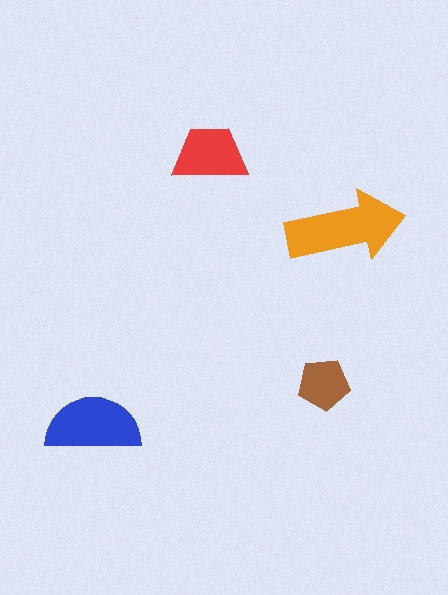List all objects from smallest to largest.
The brown pentagon, the red trapezoid, the blue semicircle, the orange arrow.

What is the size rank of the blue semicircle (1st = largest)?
2nd.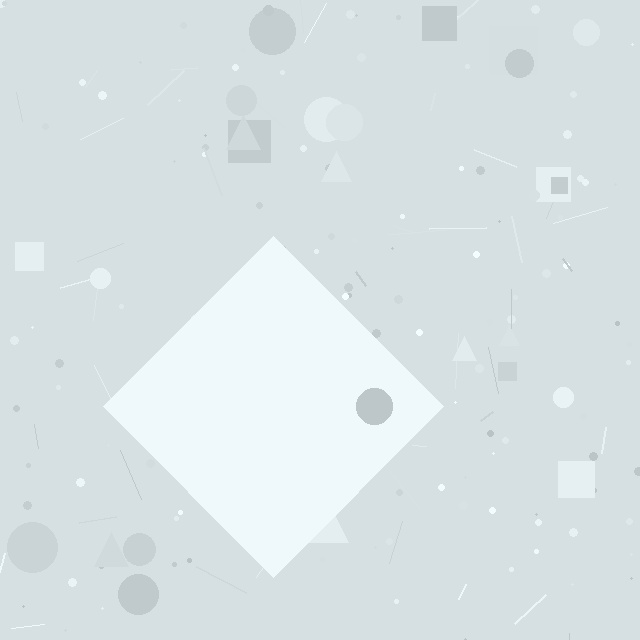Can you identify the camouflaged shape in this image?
The camouflaged shape is a diamond.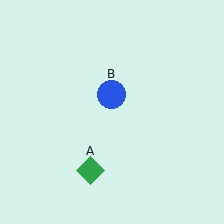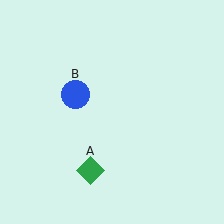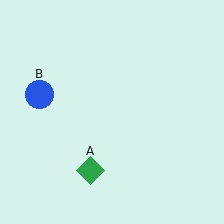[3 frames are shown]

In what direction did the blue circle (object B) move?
The blue circle (object B) moved left.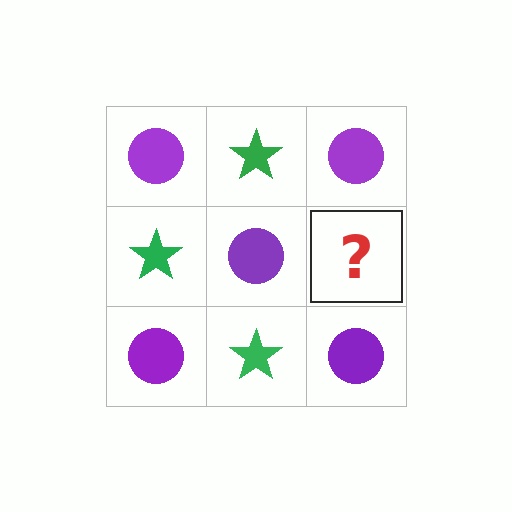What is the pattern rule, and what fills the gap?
The rule is that it alternates purple circle and green star in a checkerboard pattern. The gap should be filled with a green star.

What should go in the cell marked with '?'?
The missing cell should contain a green star.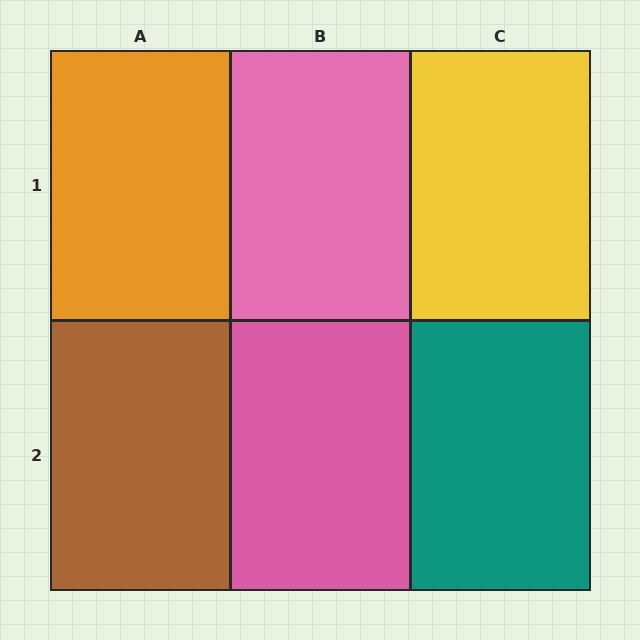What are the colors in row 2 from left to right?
Brown, pink, teal.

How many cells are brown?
1 cell is brown.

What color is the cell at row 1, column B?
Pink.